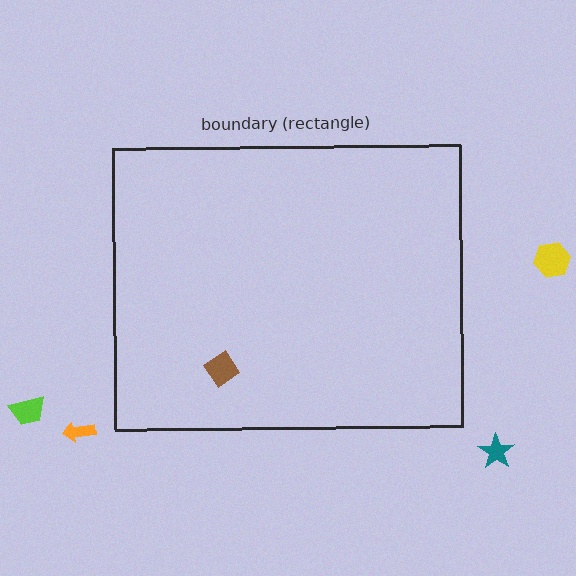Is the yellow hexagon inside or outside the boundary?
Outside.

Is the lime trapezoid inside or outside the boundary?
Outside.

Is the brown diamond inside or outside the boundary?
Inside.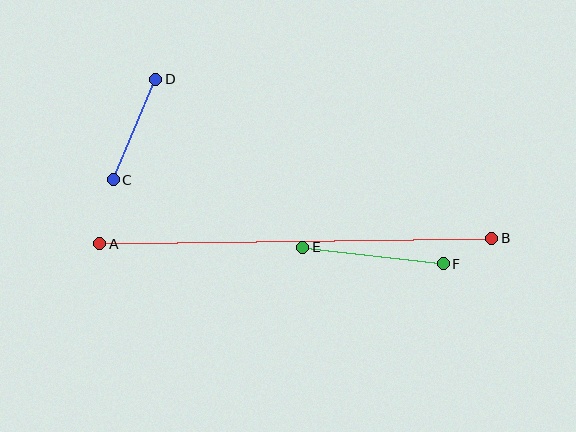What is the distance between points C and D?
The distance is approximately 109 pixels.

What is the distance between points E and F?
The distance is approximately 142 pixels.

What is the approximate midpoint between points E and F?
The midpoint is at approximately (373, 256) pixels.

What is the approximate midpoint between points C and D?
The midpoint is at approximately (134, 129) pixels.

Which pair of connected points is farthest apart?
Points A and B are farthest apart.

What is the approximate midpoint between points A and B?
The midpoint is at approximately (296, 241) pixels.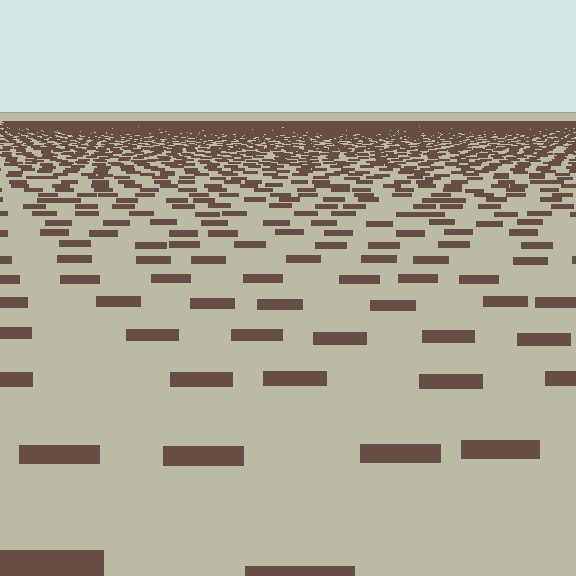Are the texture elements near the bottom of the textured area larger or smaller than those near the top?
Larger. Near the bottom, elements are closer to the viewer and appear at a bigger on-screen size.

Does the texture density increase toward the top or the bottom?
Density increases toward the top.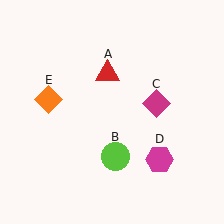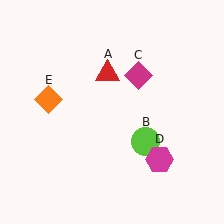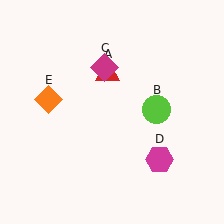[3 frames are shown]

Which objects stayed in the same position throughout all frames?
Red triangle (object A) and magenta hexagon (object D) and orange diamond (object E) remained stationary.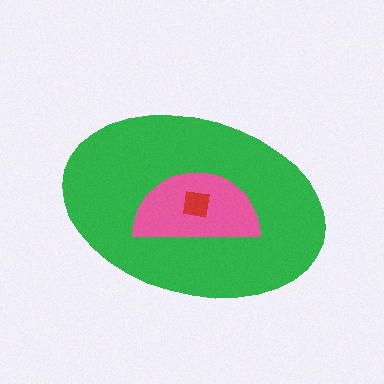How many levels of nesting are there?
3.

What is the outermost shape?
The green ellipse.